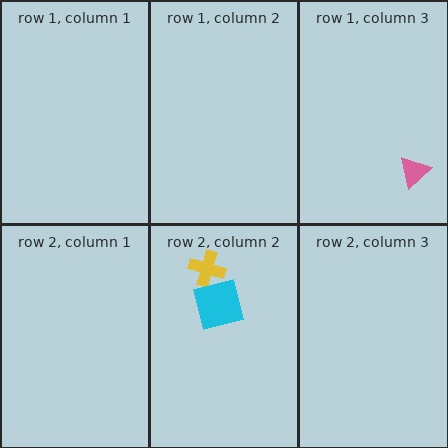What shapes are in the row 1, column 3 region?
The pink triangle.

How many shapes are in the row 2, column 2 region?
2.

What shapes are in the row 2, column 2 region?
The yellow cross, the cyan square.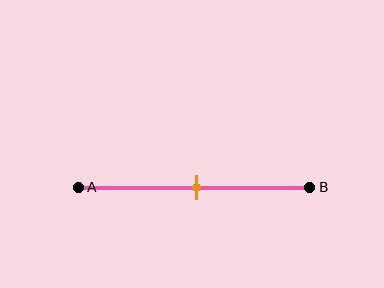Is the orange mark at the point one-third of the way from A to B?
No, the mark is at about 50% from A, not at the 33% one-third point.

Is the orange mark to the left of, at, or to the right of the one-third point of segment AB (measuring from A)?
The orange mark is to the right of the one-third point of segment AB.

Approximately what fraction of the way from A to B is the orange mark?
The orange mark is approximately 50% of the way from A to B.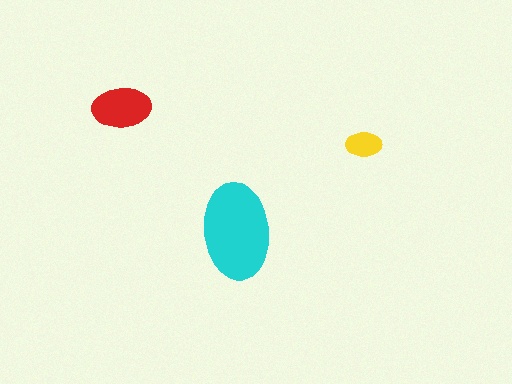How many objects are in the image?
There are 3 objects in the image.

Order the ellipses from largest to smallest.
the cyan one, the red one, the yellow one.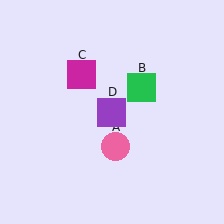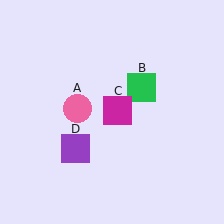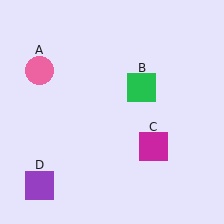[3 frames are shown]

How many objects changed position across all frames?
3 objects changed position: pink circle (object A), magenta square (object C), purple square (object D).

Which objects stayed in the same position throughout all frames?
Green square (object B) remained stationary.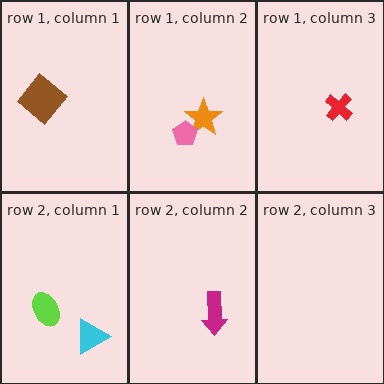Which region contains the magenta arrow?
The row 2, column 2 region.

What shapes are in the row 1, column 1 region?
The brown diamond.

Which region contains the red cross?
The row 1, column 3 region.